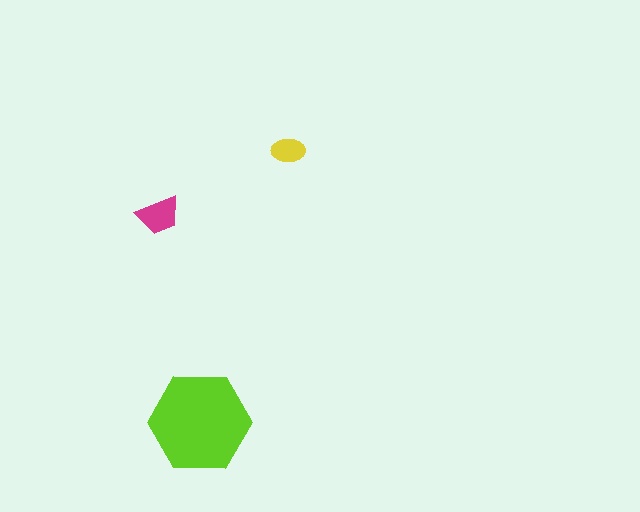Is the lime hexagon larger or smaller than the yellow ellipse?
Larger.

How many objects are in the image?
There are 3 objects in the image.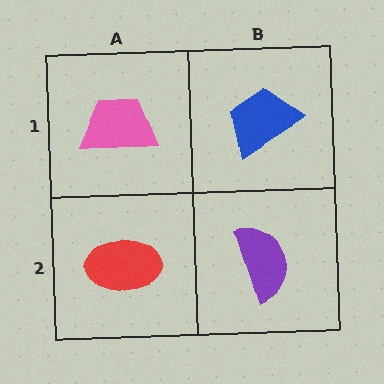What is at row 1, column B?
A blue trapezoid.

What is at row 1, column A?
A pink trapezoid.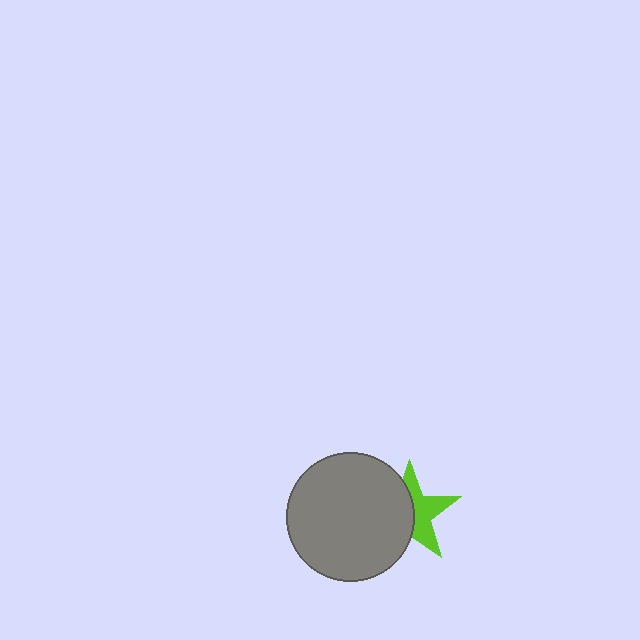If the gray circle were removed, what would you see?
You would see the complete lime star.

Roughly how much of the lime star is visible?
About half of it is visible (roughly 49%).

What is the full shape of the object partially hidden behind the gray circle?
The partially hidden object is a lime star.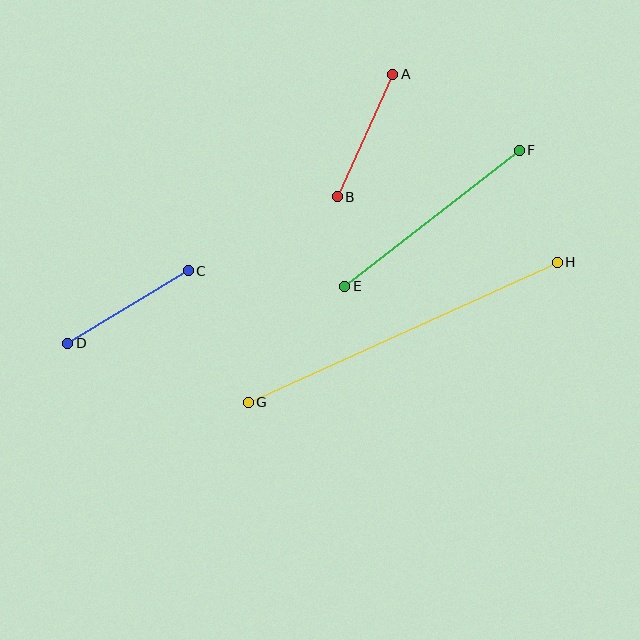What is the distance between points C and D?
The distance is approximately 141 pixels.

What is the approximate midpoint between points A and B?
The midpoint is at approximately (365, 136) pixels.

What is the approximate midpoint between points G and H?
The midpoint is at approximately (403, 332) pixels.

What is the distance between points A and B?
The distance is approximately 134 pixels.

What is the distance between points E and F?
The distance is approximately 221 pixels.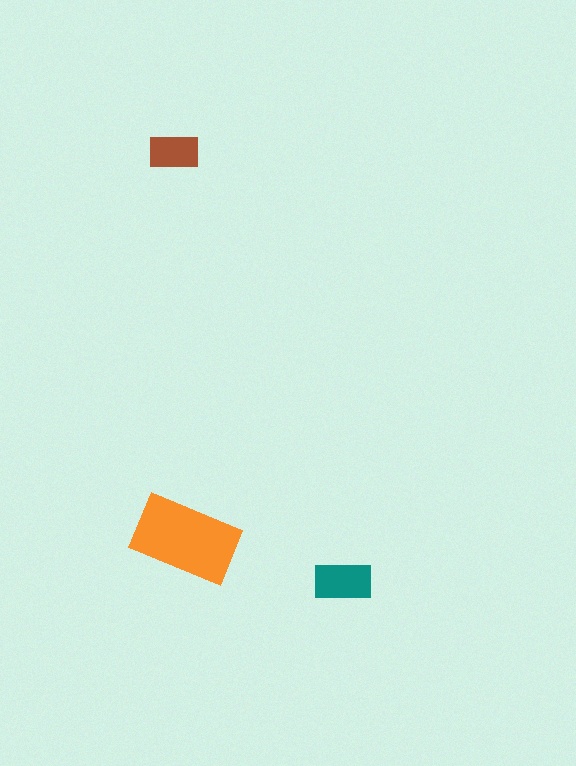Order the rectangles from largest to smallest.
the orange one, the teal one, the brown one.